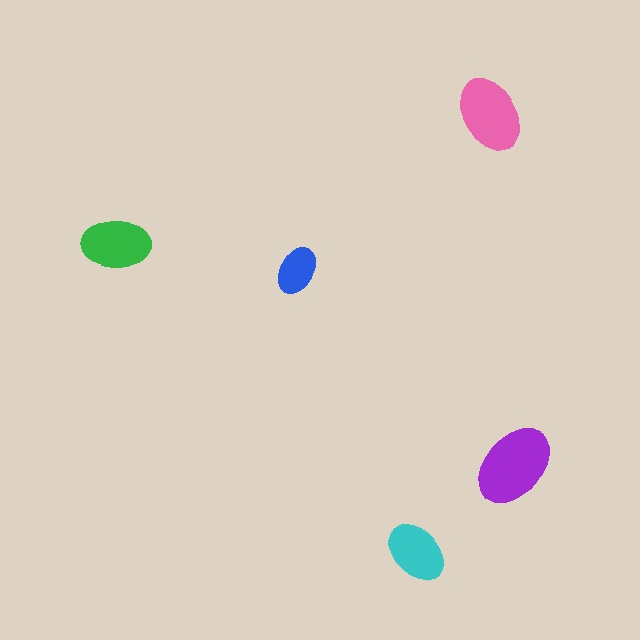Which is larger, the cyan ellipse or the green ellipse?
The green one.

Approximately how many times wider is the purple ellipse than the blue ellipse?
About 1.5 times wider.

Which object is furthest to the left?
The green ellipse is leftmost.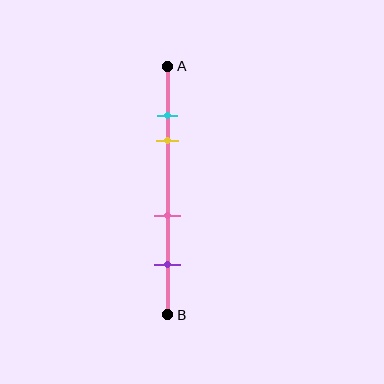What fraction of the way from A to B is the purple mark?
The purple mark is approximately 80% (0.8) of the way from A to B.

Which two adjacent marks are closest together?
The cyan and yellow marks are the closest adjacent pair.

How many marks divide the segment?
There are 4 marks dividing the segment.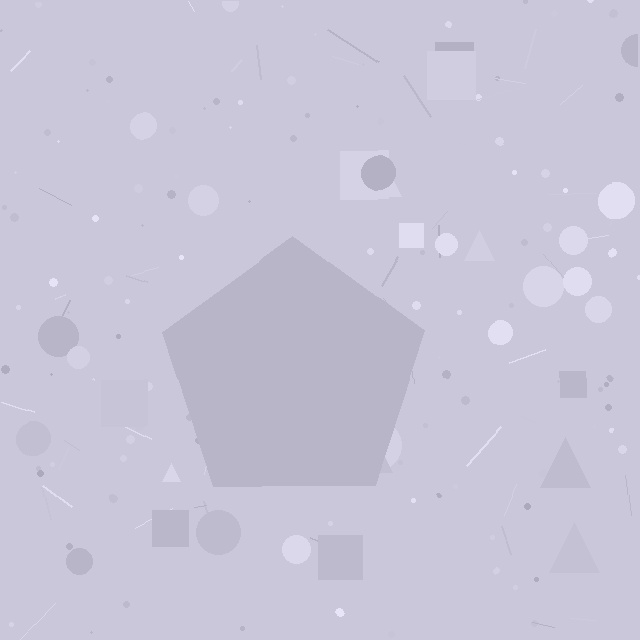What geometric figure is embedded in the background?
A pentagon is embedded in the background.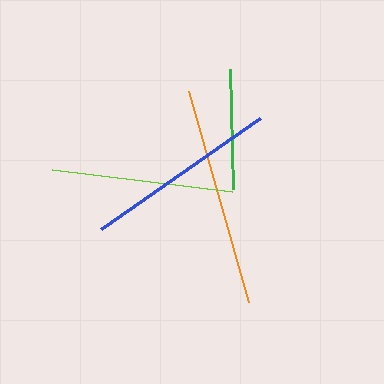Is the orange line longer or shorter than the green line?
The orange line is longer than the green line.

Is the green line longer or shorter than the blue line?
The blue line is longer than the green line.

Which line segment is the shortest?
The green line is the shortest at approximately 120 pixels.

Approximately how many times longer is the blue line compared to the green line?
The blue line is approximately 1.6 times the length of the green line.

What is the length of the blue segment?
The blue segment is approximately 193 pixels long.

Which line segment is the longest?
The orange line is the longest at approximately 220 pixels.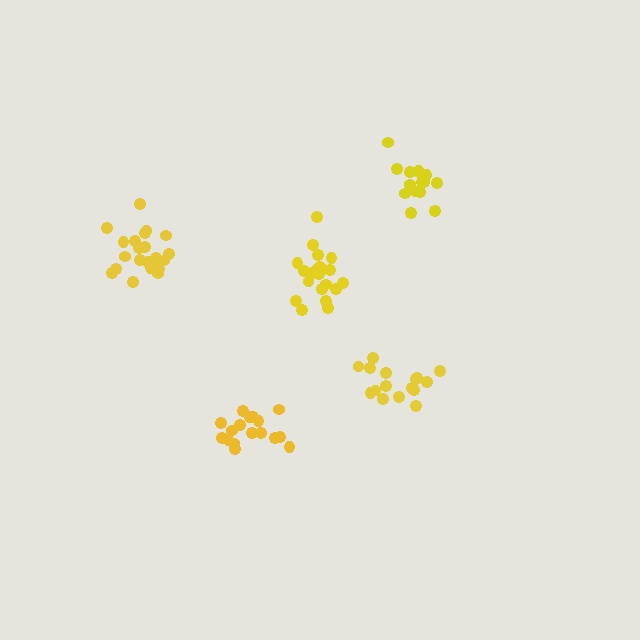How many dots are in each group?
Group 1: 20 dots, Group 2: 15 dots, Group 3: 17 dots, Group 4: 21 dots, Group 5: 16 dots (89 total).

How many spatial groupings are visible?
There are 5 spatial groupings.